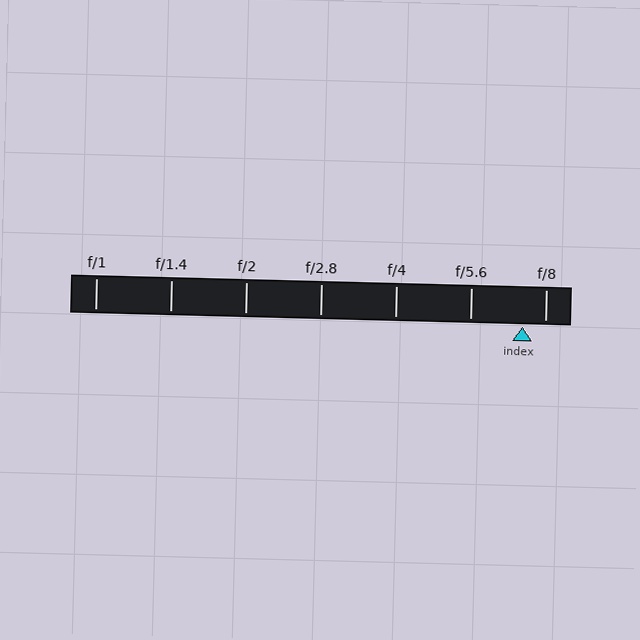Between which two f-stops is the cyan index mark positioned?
The index mark is between f/5.6 and f/8.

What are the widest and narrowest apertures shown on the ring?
The widest aperture shown is f/1 and the narrowest is f/8.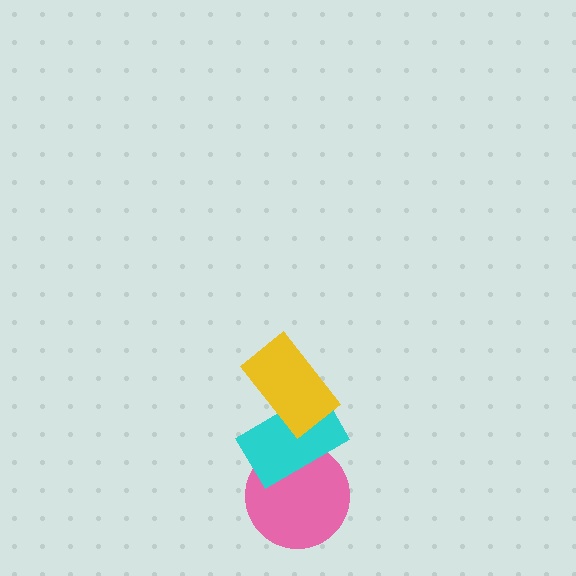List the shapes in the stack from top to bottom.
From top to bottom: the yellow rectangle, the cyan rectangle, the pink circle.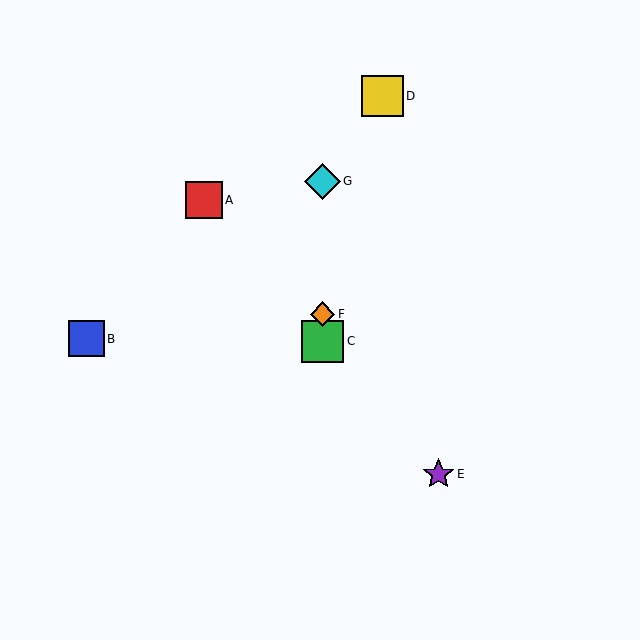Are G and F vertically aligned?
Yes, both are at x≈322.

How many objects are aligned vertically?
3 objects (C, F, G) are aligned vertically.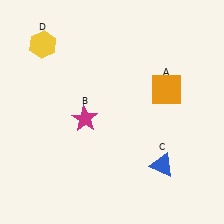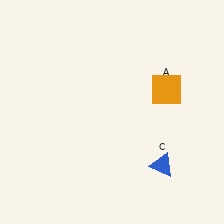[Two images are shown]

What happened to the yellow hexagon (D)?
The yellow hexagon (D) was removed in Image 2. It was in the top-left area of Image 1.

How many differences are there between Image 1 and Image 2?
There are 2 differences between the two images.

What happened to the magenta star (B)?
The magenta star (B) was removed in Image 2. It was in the bottom-left area of Image 1.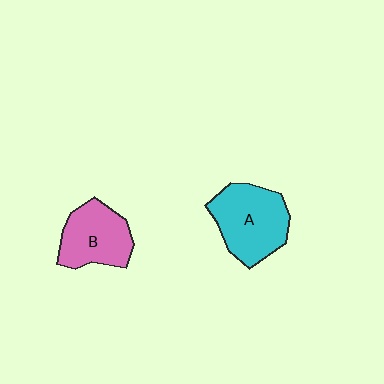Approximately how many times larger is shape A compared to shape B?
Approximately 1.2 times.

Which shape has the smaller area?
Shape B (pink).